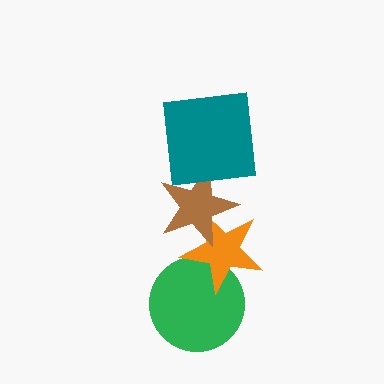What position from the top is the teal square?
The teal square is 1st from the top.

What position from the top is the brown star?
The brown star is 2nd from the top.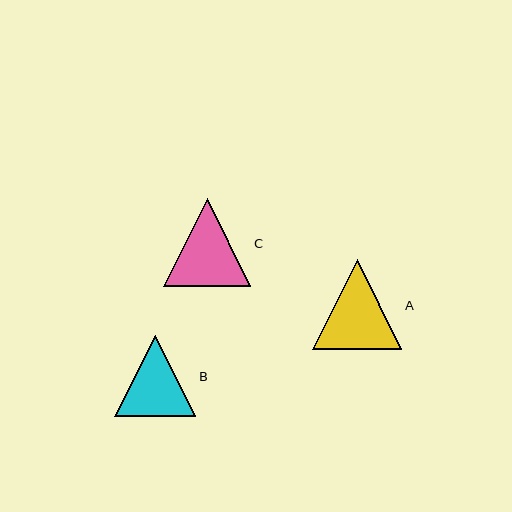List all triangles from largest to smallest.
From largest to smallest: A, C, B.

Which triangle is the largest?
Triangle A is the largest with a size of approximately 89 pixels.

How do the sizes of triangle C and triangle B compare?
Triangle C and triangle B are approximately the same size.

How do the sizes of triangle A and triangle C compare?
Triangle A and triangle C are approximately the same size.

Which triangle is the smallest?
Triangle B is the smallest with a size of approximately 81 pixels.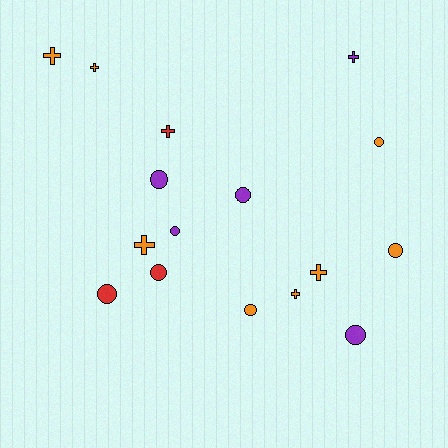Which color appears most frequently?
Orange, with 8 objects.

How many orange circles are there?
There are 3 orange circles.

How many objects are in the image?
There are 16 objects.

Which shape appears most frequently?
Circle, with 9 objects.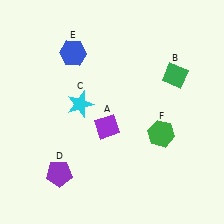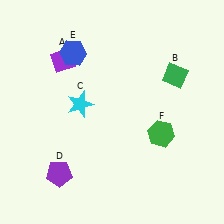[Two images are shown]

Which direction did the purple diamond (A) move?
The purple diamond (A) moved up.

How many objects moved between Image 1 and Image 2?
1 object moved between the two images.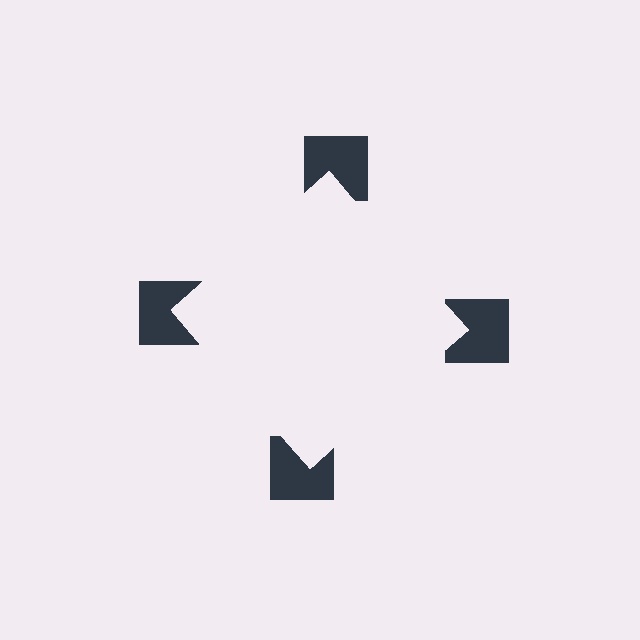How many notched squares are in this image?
There are 4 — one at each vertex of the illusory square.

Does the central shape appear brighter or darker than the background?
It typically appears slightly brighter than the background, even though no actual brightness change is drawn.